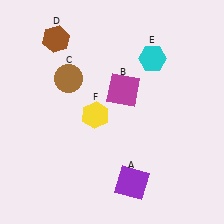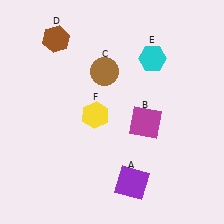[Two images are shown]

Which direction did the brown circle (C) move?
The brown circle (C) moved right.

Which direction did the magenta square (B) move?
The magenta square (B) moved down.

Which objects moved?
The objects that moved are: the magenta square (B), the brown circle (C).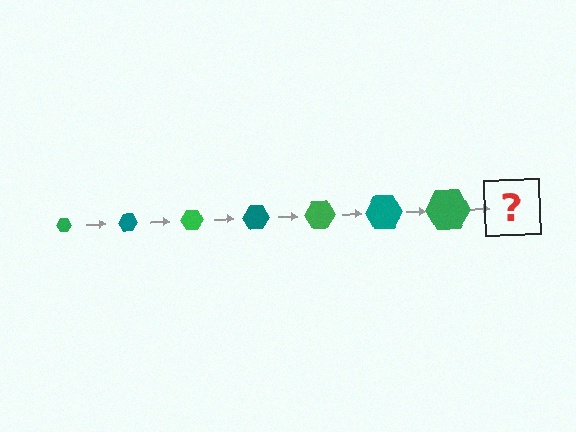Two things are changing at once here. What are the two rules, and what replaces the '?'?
The two rules are that the hexagon grows larger each step and the color cycles through green and teal. The '?' should be a teal hexagon, larger than the previous one.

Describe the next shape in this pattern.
It should be a teal hexagon, larger than the previous one.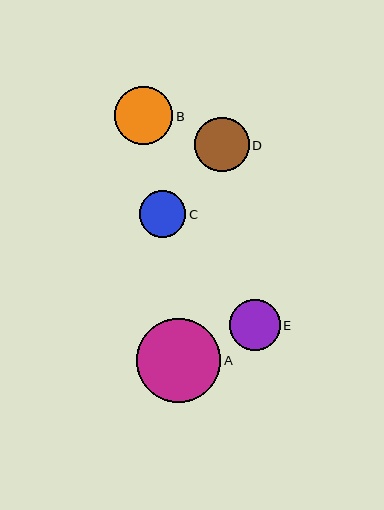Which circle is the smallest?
Circle C is the smallest with a size of approximately 46 pixels.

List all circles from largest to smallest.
From largest to smallest: A, B, D, E, C.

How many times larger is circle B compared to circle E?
Circle B is approximately 1.2 times the size of circle E.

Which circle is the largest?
Circle A is the largest with a size of approximately 84 pixels.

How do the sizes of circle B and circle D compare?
Circle B and circle D are approximately the same size.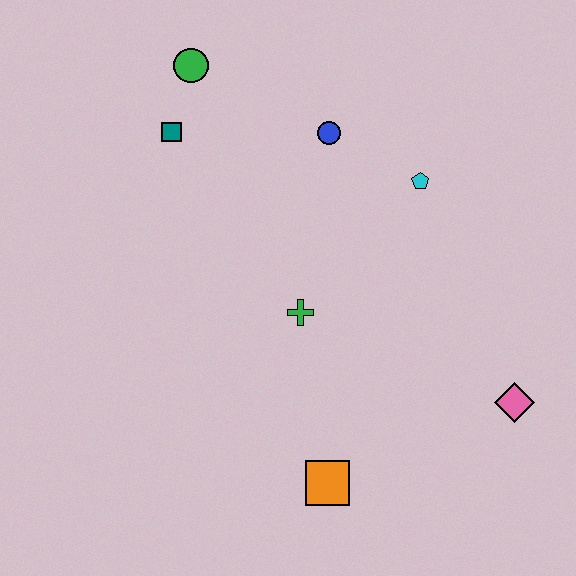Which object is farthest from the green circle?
The pink diamond is farthest from the green circle.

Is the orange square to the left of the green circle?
No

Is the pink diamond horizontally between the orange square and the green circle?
No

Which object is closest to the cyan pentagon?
The blue circle is closest to the cyan pentagon.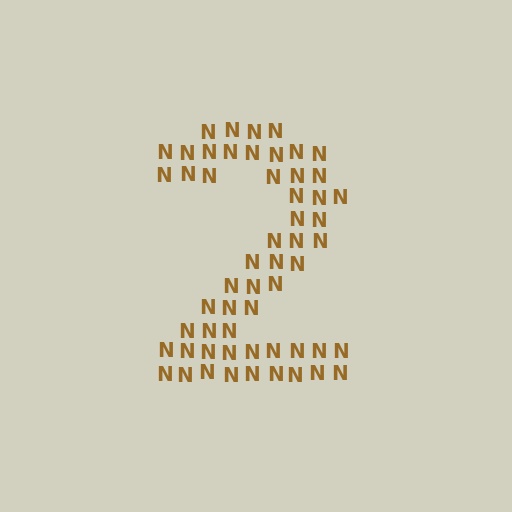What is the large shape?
The large shape is the digit 2.